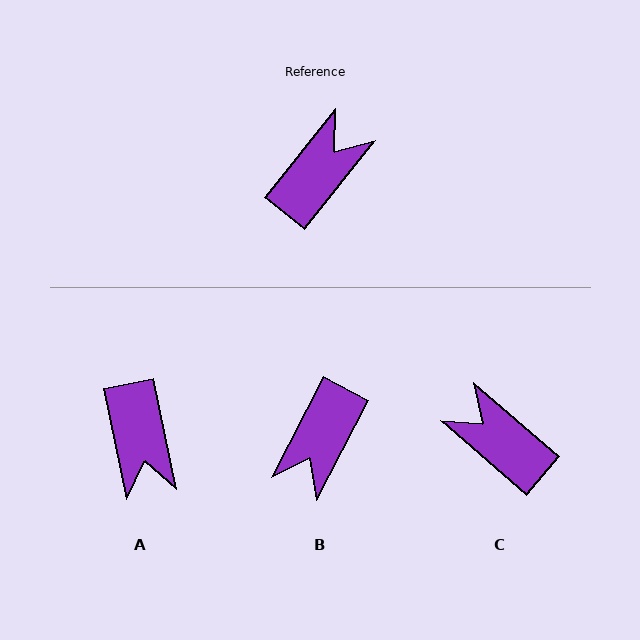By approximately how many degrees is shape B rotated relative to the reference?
Approximately 169 degrees clockwise.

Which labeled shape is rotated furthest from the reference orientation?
B, about 169 degrees away.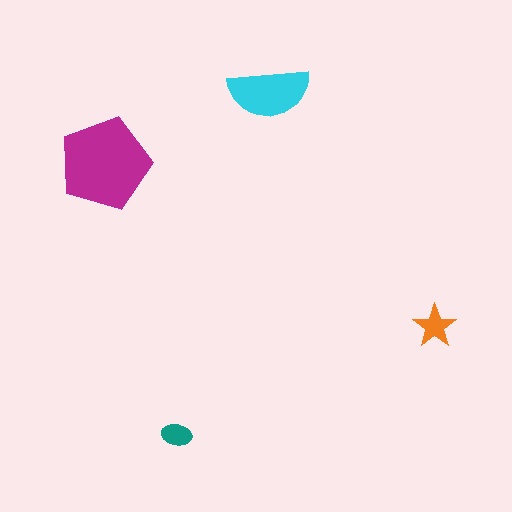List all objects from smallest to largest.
The teal ellipse, the orange star, the cyan semicircle, the magenta pentagon.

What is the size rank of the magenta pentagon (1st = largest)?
1st.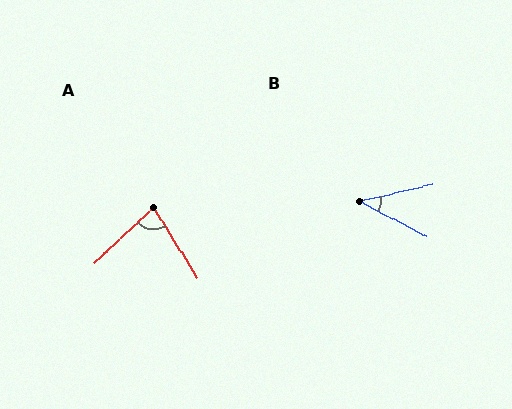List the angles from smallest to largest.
B (41°), A (79°).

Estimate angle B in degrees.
Approximately 41 degrees.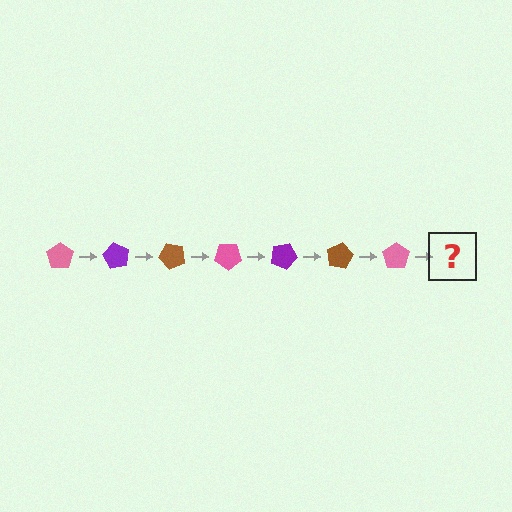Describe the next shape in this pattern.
It should be a purple pentagon, rotated 420 degrees from the start.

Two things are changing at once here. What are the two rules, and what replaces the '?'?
The two rules are that it rotates 60 degrees each step and the color cycles through pink, purple, and brown. The '?' should be a purple pentagon, rotated 420 degrees from the start.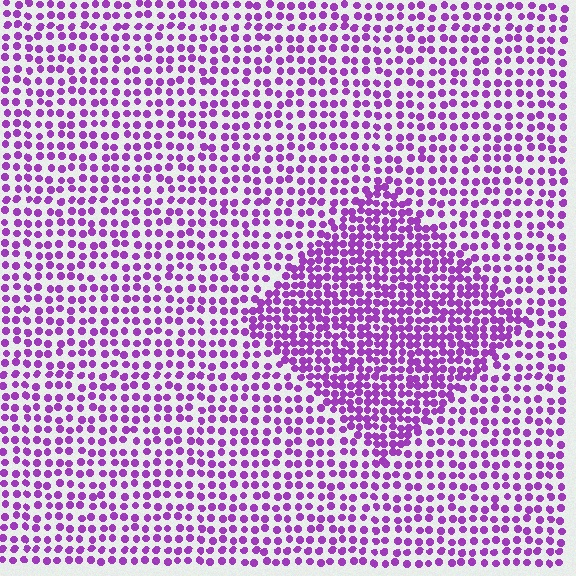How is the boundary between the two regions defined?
The boundary is defined by a change in element density (approximately 1.7x ratio). All elements are the same color, size, and shape.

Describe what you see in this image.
The image contains small purple elements arranged at two different densities. A diamond-shaped region is visible where the elements are more densely packed than the surrounding area.